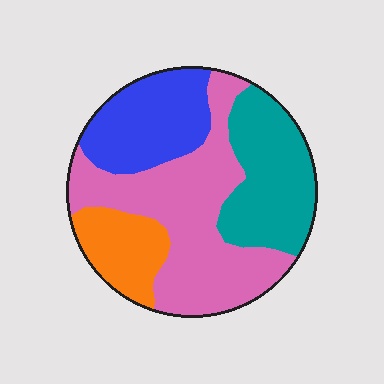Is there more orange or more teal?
Teal.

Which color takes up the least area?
Orange, at roughly 15%.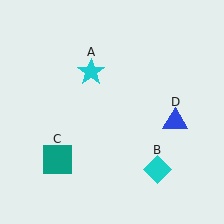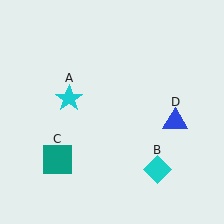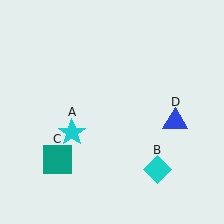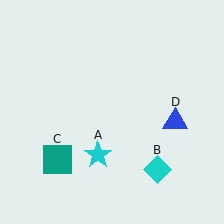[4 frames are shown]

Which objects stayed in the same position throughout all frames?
Cyan diamond (object B) and teal square (object C) and blue triangle (object D) remained stationary.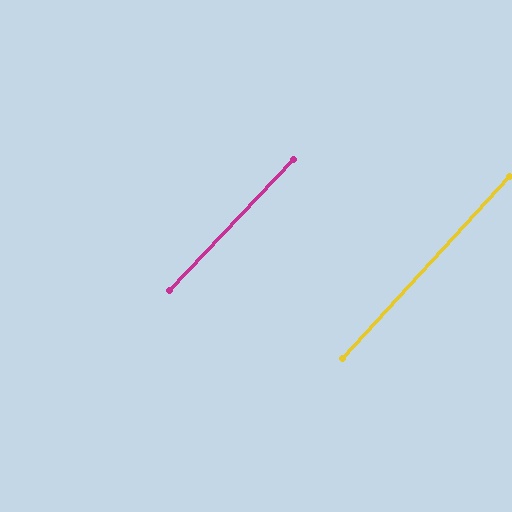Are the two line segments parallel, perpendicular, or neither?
Parallel — their directions differ by only 0.7°.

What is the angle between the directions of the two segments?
Approximately 1 degree.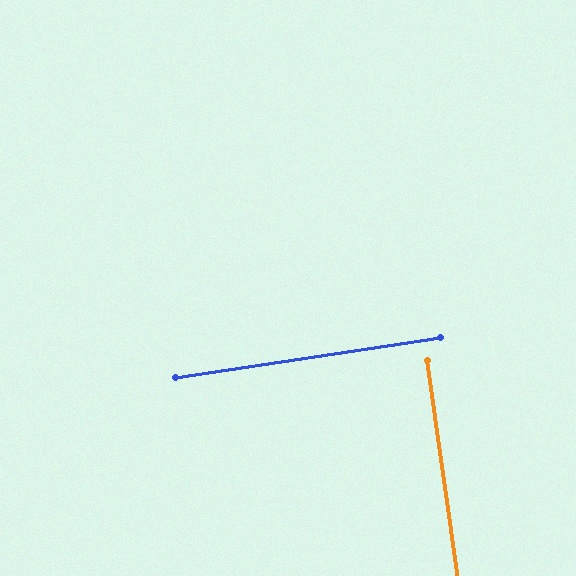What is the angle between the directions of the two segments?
Approximately 90 degrees.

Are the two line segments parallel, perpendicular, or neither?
Perpendicular — they meet at approximately 90°.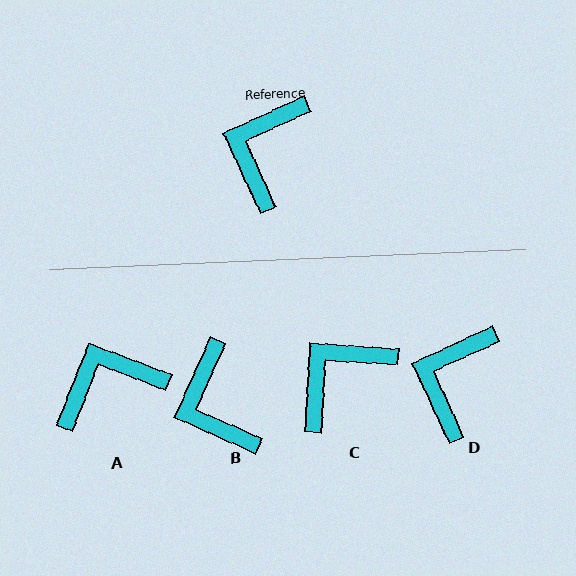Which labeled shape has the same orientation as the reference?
D.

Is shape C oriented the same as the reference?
No, it is off by about 28 degrees.